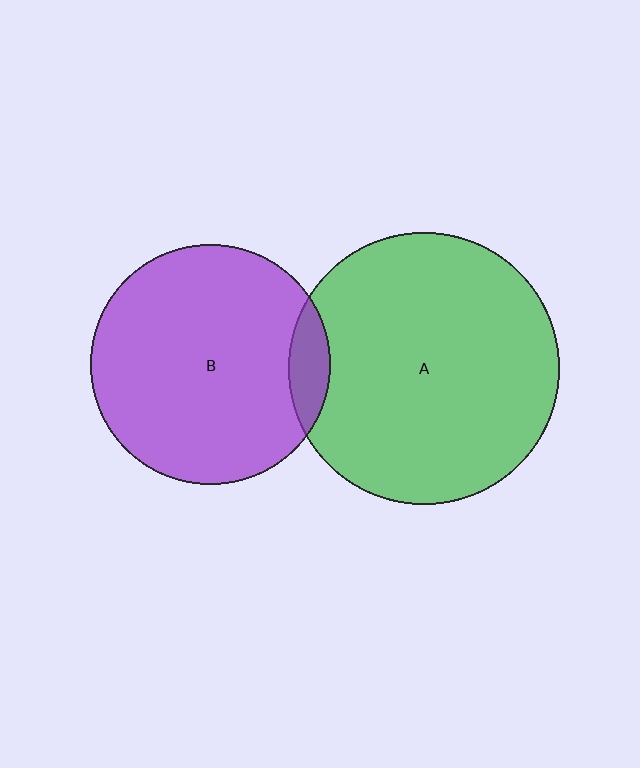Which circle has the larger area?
Circle A (green).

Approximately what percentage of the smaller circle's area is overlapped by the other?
Approximately 10%.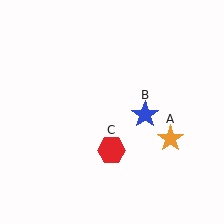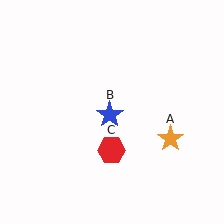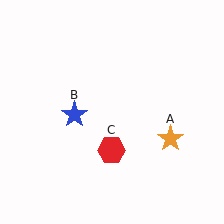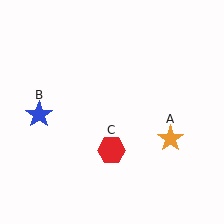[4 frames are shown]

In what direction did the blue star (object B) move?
The blue star (object B) moved left.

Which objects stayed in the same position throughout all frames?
Orange star (object A) and red hexagon (object C) remained stationary.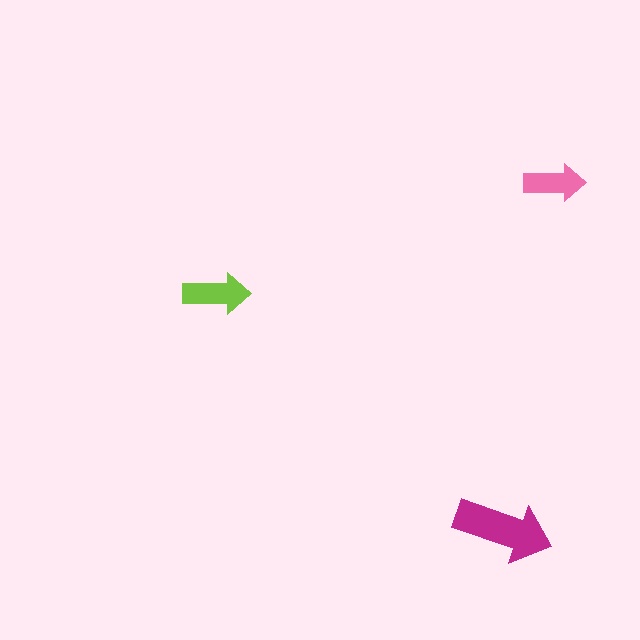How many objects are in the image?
There are 3 objects in the image.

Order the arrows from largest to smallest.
the magenta one, the lime one, the pink one.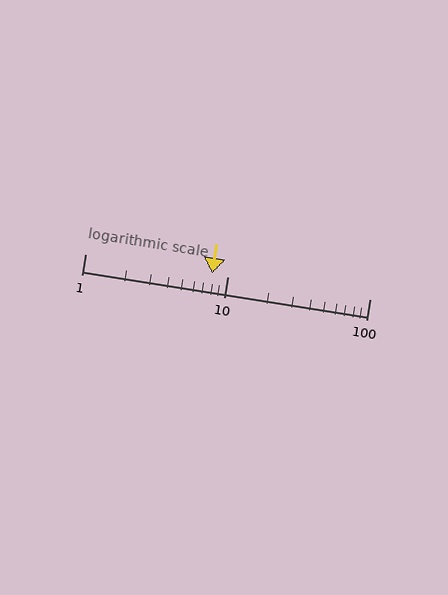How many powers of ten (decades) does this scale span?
The scale spans 2 decades, from 1 to 100.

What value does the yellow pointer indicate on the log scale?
The pointer indicates approximately 7.8.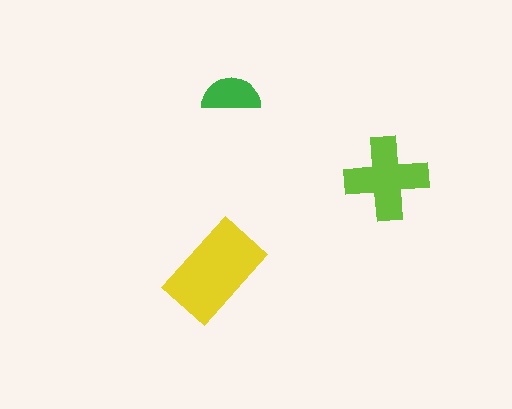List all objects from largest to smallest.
The yellow rectangle, the lime cross, the green semicircle.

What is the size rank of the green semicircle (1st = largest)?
3rd.